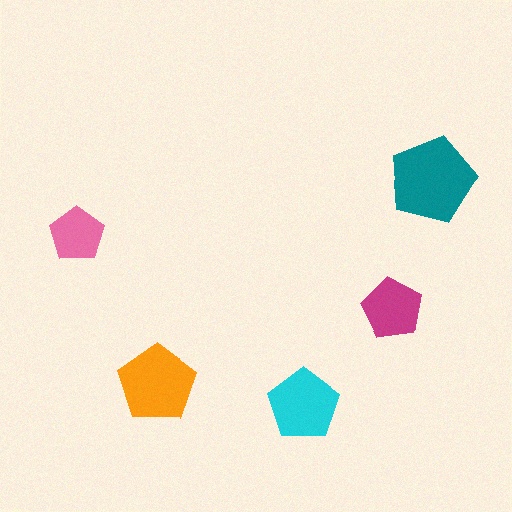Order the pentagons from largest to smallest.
the teal one, the orange one, the cyan one, the magenta one, the pink one.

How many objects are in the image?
There are 5 objects in the image.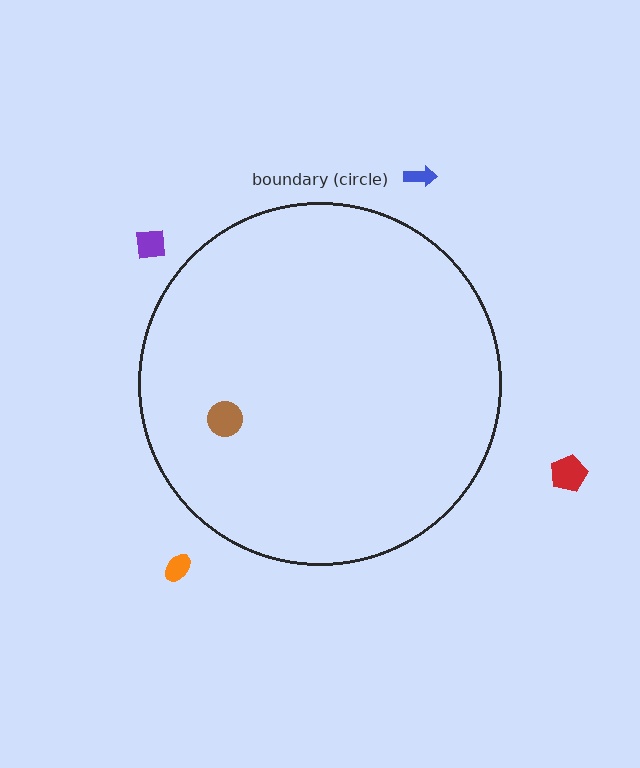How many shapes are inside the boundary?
1 inside, 4 outside.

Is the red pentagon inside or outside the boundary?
Outside.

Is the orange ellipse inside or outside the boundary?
Outside.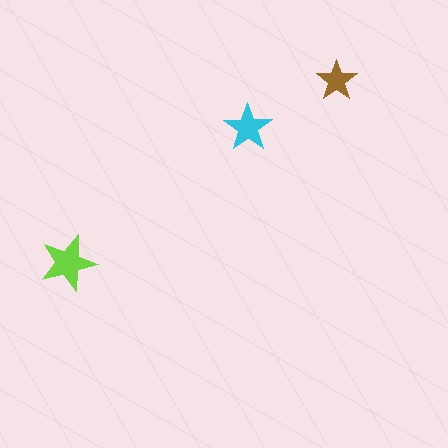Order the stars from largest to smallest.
the lime one, the cyan one, the brown one.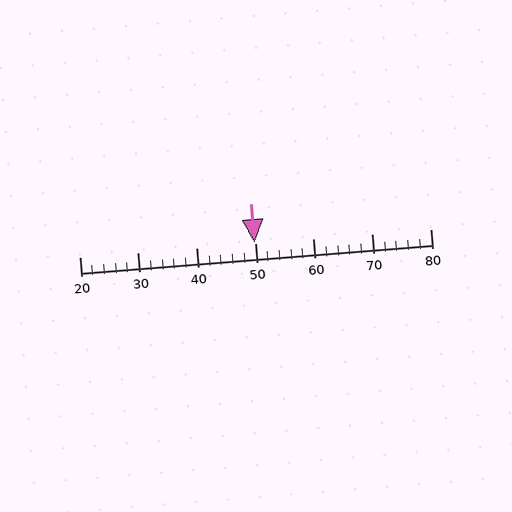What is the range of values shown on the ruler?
The ruler shows values from 20 to 80.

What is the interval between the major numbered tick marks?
The major tick marks are spaced 10 units apart.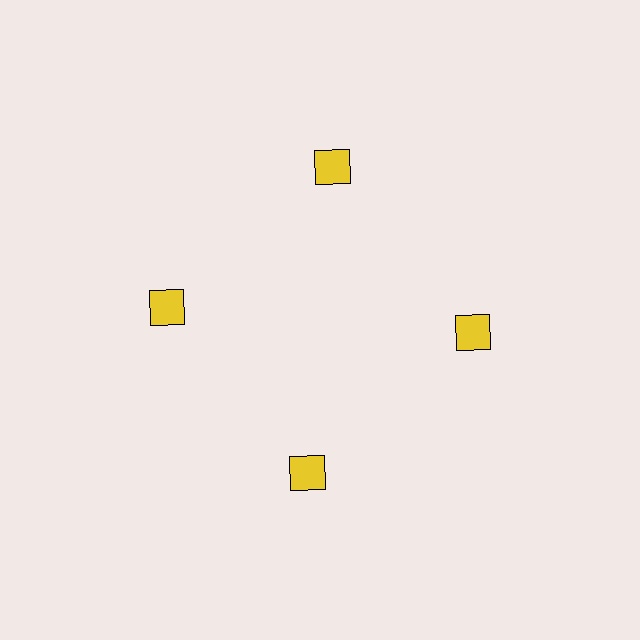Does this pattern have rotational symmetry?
Yes, this pattern has 4-fold rotational symmetry. It looks the same after rotating 90 degrees around the center.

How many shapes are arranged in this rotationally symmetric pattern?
There are 4 shapes, arranged in 4 groups of 1.